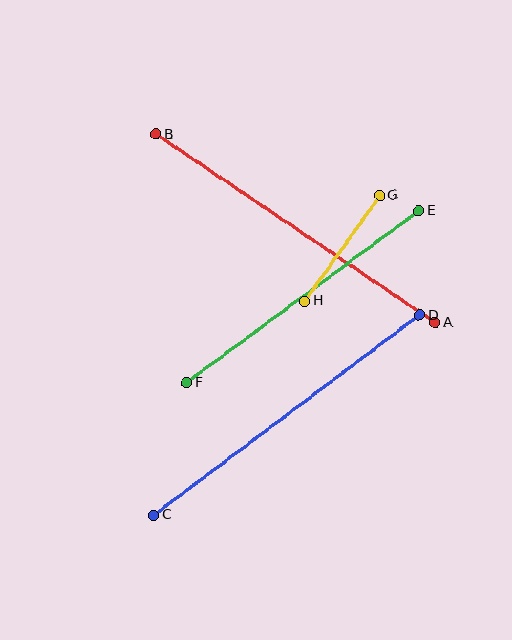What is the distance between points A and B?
The distance is approximately 337 pixels.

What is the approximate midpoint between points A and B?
The midpoint is at approximately (295, 228) pixels.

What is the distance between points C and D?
The distance is approximately 333 pixels.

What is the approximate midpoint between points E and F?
The midpoint is at approximately (303, 297) pixels.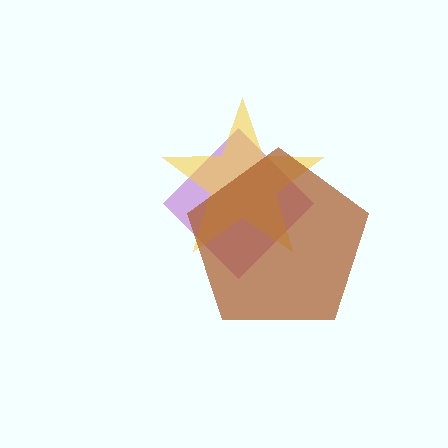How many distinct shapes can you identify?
There are 3 distinct shapes: a purple diamond, a yellow star, a brown pentagon.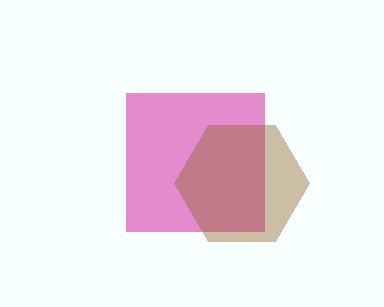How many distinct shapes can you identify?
There are 2 distinct shapes: a magenta square, a brown hexagon.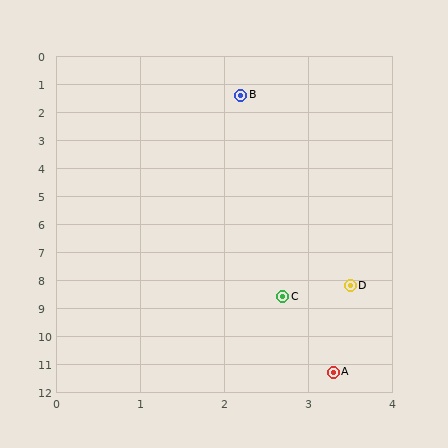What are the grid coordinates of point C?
Point C is at approximately (2.7, 8.6).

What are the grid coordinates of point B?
Point B is at approximately (2.2, 1.4).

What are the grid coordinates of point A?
Point A is at approximately (3.3, 11.3).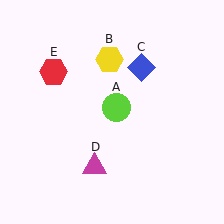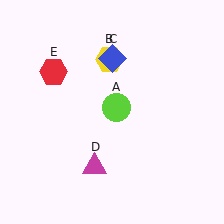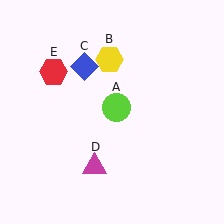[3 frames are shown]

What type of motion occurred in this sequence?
The blue diamond (object C) rotated counterclockwise around the center of the scene.